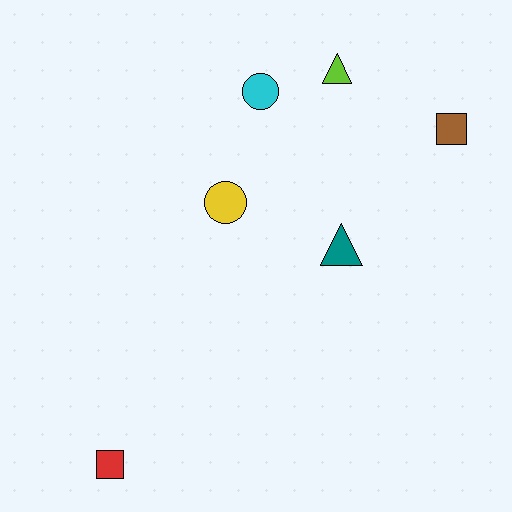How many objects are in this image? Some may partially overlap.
There are 6 objects.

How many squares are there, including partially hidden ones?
There are 2 squares.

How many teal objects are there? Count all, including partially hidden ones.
There is 1 teal object.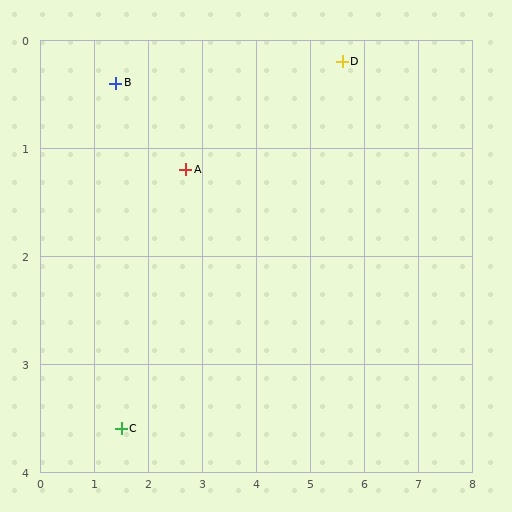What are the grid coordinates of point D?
Point D is at approximately (5.6, 0.2).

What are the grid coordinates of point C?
Point C is at approximately (1.5, 3.6).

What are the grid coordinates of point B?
Point B is at approximately (1.4, 0.4).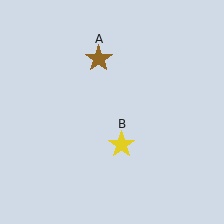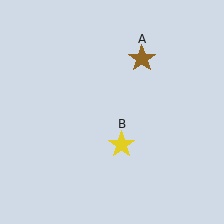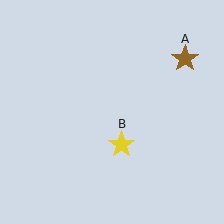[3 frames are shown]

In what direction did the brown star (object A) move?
The brown star (object A) moved right.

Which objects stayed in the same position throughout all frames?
Yellow star (object B) remained stationary.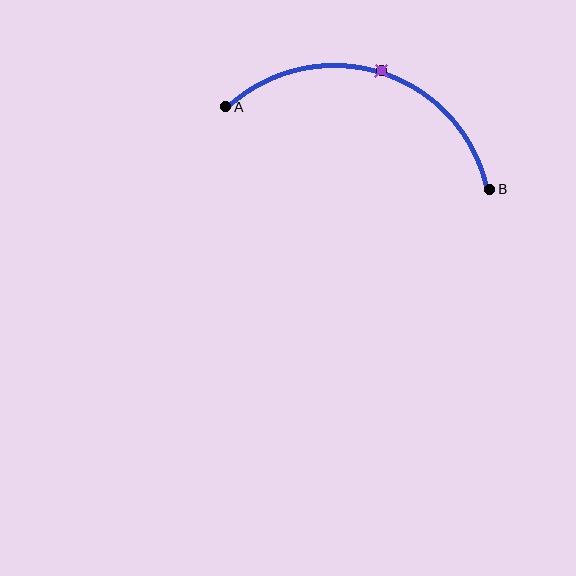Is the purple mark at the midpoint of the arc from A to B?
Yes. The purple mark lies on the arc at equal arc-length from both A and B — it is the arc midpoint.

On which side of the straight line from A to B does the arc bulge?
The arc bulges above the straight line connecting A and B.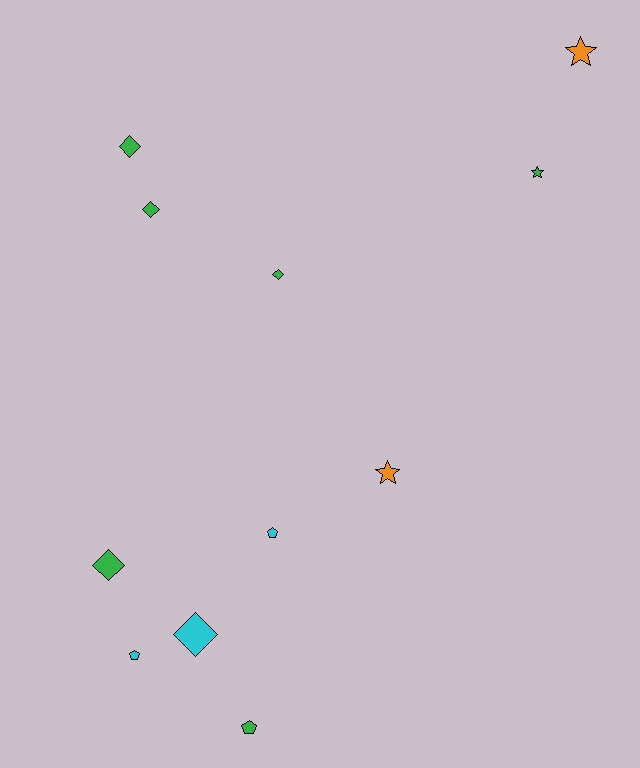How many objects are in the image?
There are 11 objects.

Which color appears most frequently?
Green, with 6 objects.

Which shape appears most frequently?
Diamond, with 5 objects.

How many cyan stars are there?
There are no cyan stars.